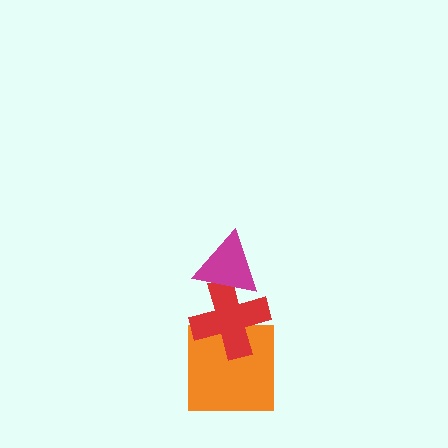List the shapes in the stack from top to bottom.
From top to bottom: the magenta triangle, the red cross, the orange square.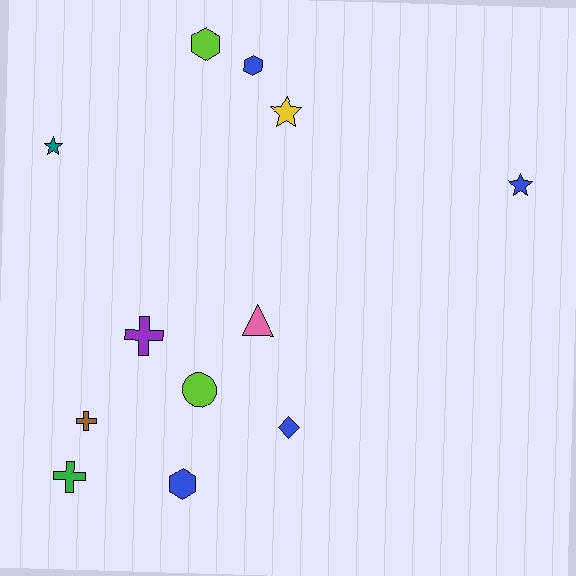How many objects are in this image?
There are 12 objects.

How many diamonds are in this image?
There is 1 diamond.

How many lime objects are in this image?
There are 2 lime objects.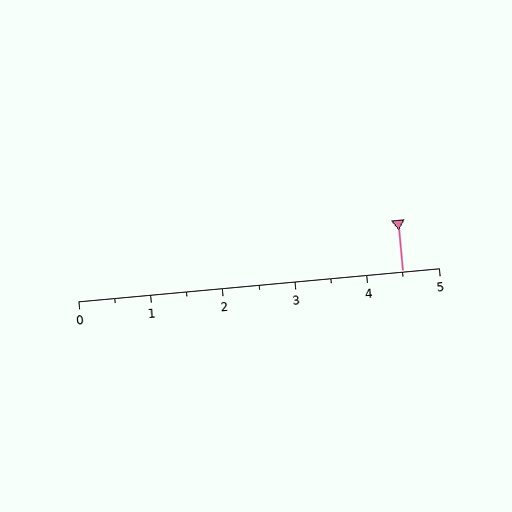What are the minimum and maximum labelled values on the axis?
The axis runs from 0 to 5.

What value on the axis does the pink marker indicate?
The marker indicates approximately 4.5.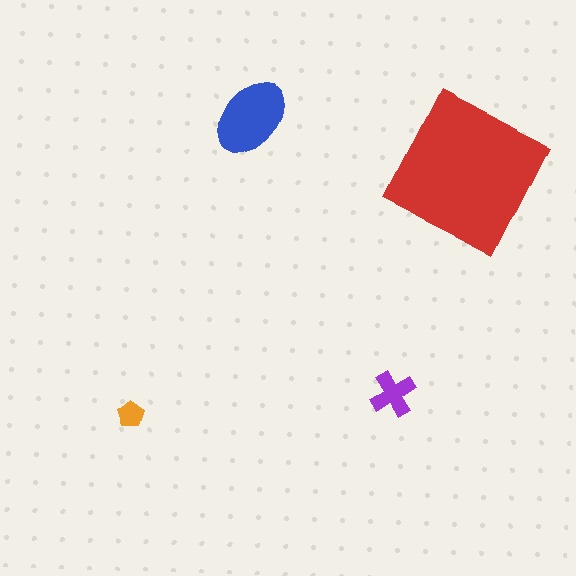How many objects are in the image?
There are 4 objects in the image.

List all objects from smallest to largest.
The orange pentagon, the purple cross, the blue ellipse, the red square.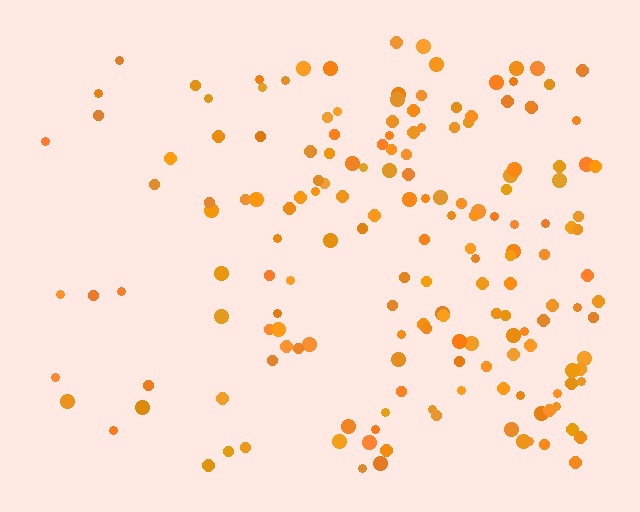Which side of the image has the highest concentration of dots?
The right.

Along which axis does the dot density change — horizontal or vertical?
Horizontal.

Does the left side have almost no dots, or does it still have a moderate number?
Still a moderate number, just noticeably fewer than the right.